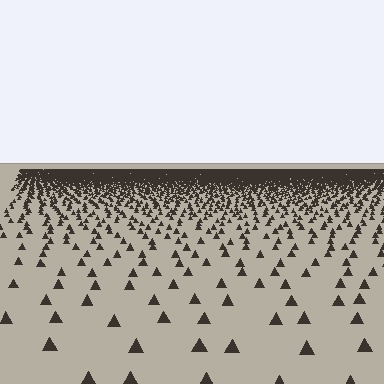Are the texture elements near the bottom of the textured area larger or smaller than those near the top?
Larger. Near the bottom, elements are closer to the viewer and appear at a bigger on-screen size.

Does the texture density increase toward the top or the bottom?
Density increases toward the top.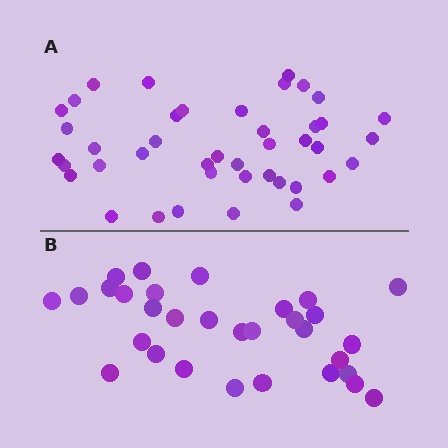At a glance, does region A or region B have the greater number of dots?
Region A (the top region) has more dots.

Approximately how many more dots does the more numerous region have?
Region A has roughly 12 or so more dots than region B.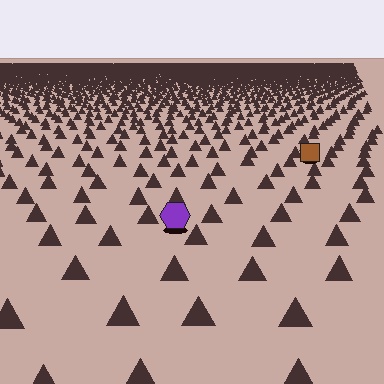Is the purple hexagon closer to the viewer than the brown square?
Yes. The purple hexagon is closer — you can tell from the texture gradient: the ground texture is coarser near it.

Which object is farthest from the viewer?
The brown square is farthest from the viewer. It appears smaller and the ground texture around it is denser.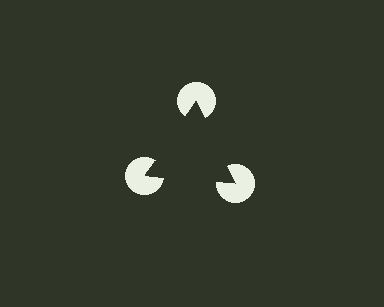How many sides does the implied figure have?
3 sides.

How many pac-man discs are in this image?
There are 3 — one at each vertex of the illusory triangle.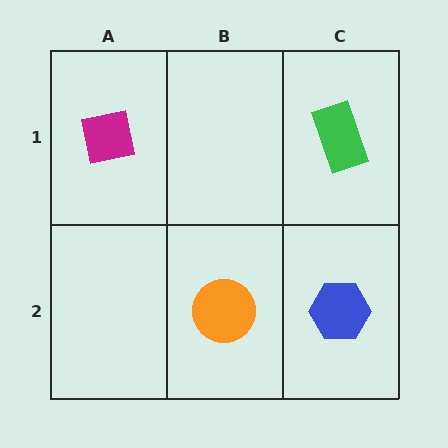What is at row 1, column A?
A magenta square.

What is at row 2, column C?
A blue hexagon.